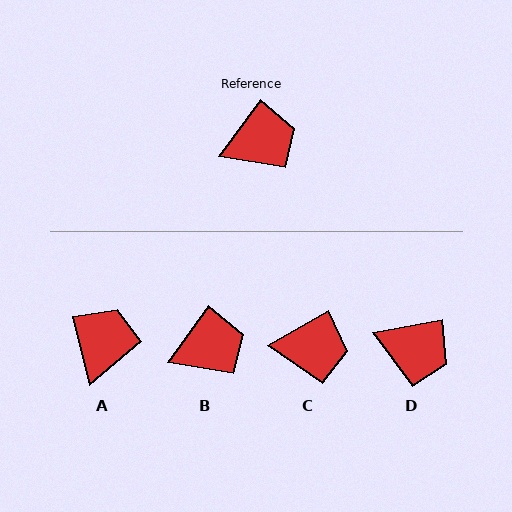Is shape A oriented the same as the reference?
No, it is off by about 50 degrees.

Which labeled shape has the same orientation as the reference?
B.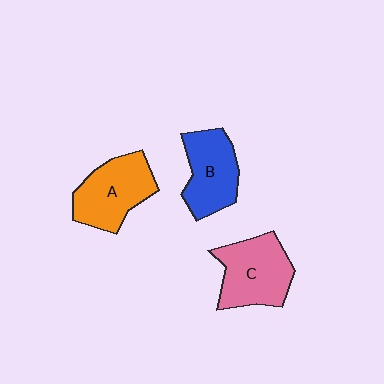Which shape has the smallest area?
Shape B (blue).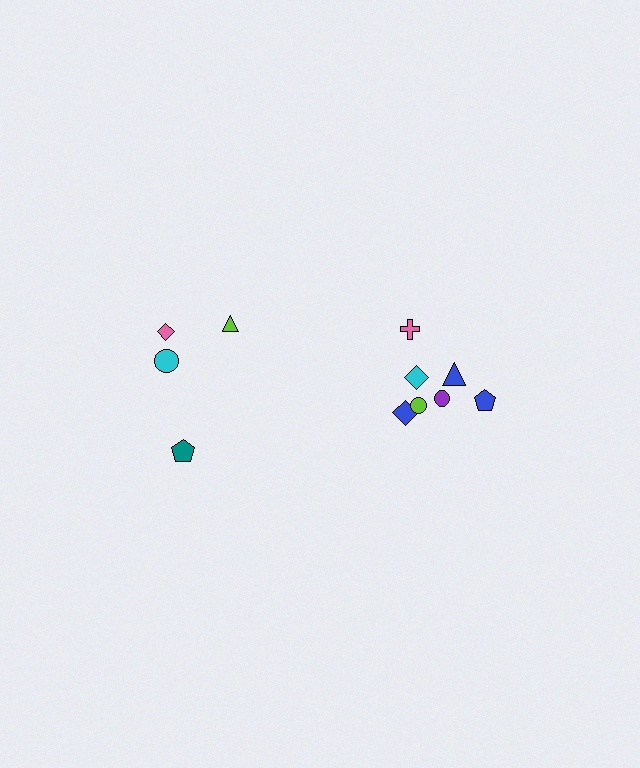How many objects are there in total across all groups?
There are 11 objects.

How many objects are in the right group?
There are 7 objects.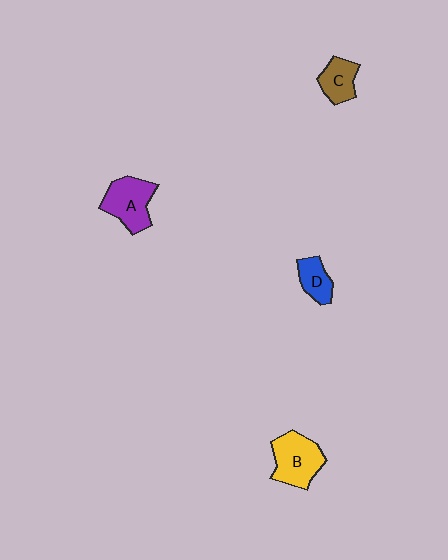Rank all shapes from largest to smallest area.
From largest to smallest: B (yellow), A (purple), C (brown), D (blue).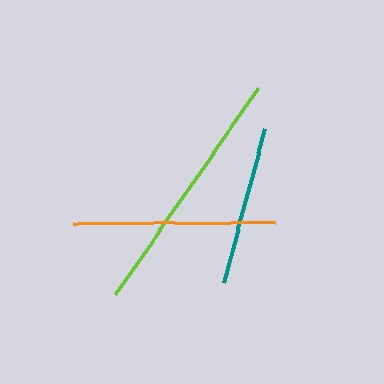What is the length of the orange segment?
The orange segment is approximately 202 pixels long.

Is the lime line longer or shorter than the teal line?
The lime line is longer than the teal line.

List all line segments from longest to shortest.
From longest to shortest: lime, orange, teal.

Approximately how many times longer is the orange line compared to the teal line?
The orange line is approximately 1.3 times the length of the teal line.